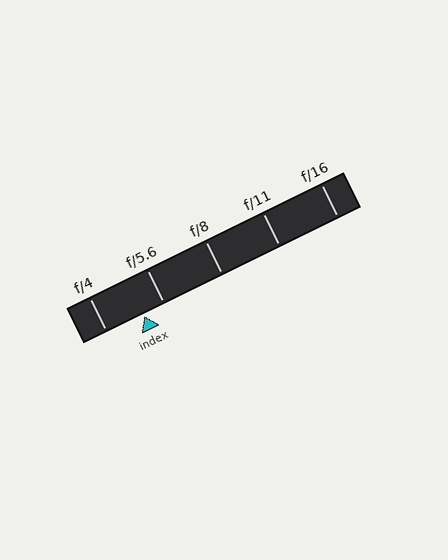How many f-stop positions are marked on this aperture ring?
There are 5 f-stop positions marked.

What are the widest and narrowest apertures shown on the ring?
The widest aperture shown is f/4 and the narrowest is f/16.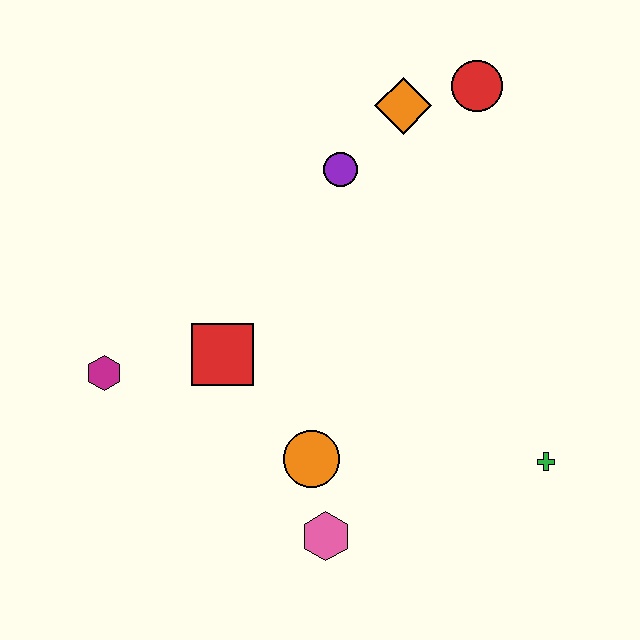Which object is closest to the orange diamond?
The red circle is closest to the orange diamond.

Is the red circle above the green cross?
Yes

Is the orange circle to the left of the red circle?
Yes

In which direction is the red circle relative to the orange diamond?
The red circle is to the right of the orange diamond.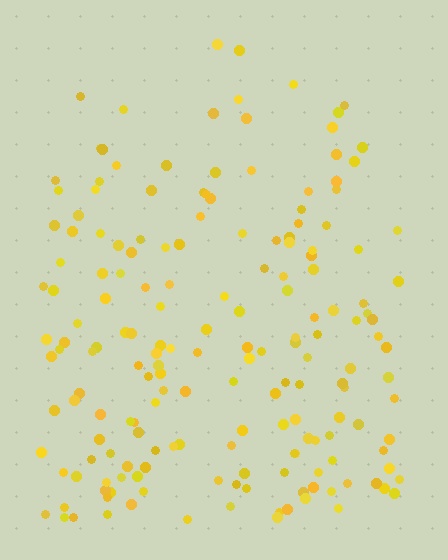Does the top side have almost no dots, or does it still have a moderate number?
Still a moderate number, just noticeably fewer than the bottom.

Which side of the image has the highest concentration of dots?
The bottom.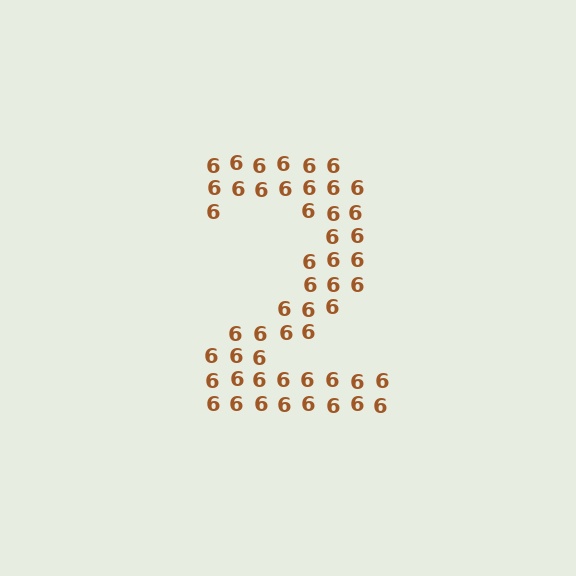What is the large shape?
The large shape is the digit 2.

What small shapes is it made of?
It is made of small digit 6's.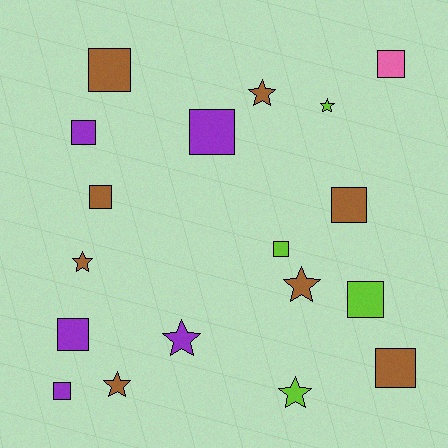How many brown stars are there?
There are 4 brown stars.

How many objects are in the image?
There are 18 objects.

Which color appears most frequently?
Brown, with 8 objects.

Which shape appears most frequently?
Square, with 11 objects.